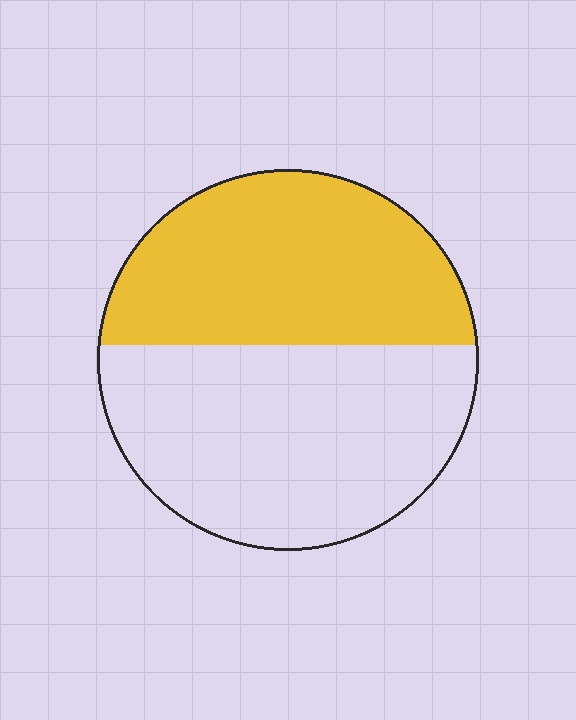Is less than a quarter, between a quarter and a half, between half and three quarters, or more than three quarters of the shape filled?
Between a quarter and a half.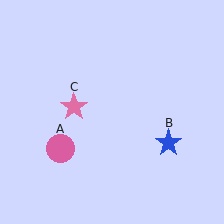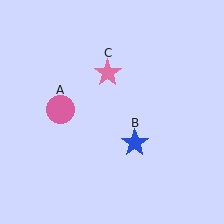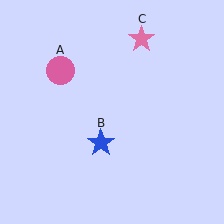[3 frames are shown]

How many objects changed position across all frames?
3 objects changed position: pink circle (object A), blue star (object B), pink star (object C).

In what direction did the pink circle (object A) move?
The pink circle (object A) moved up.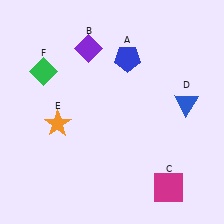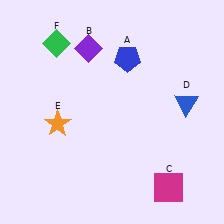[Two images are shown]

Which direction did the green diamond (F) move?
The green diamond (F) moved up.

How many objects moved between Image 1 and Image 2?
1 object moved between the two images.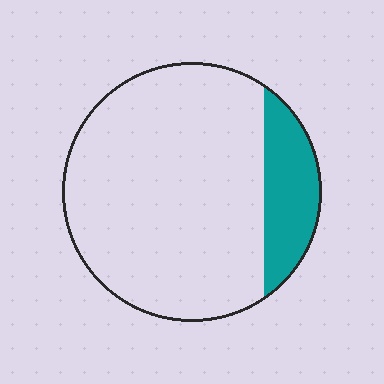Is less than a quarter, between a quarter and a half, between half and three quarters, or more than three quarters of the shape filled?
Less than a quarter.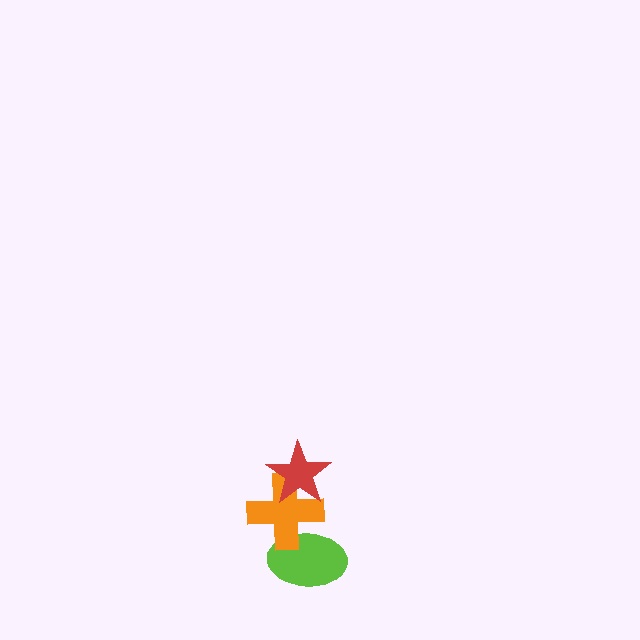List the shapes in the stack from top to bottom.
From top to bottom: the red star, the orange cross, the lime ellipse.